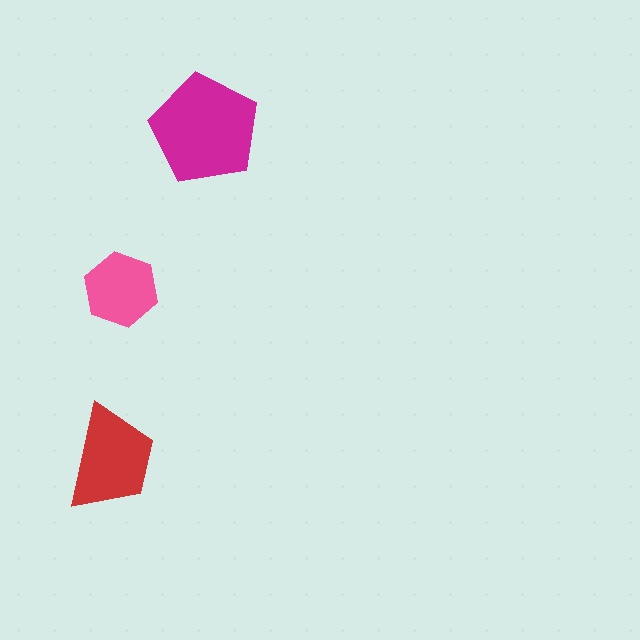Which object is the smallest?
The pink hexagon.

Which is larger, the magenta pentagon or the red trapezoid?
The magenta pentagon.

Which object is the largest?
The magenta pentagon.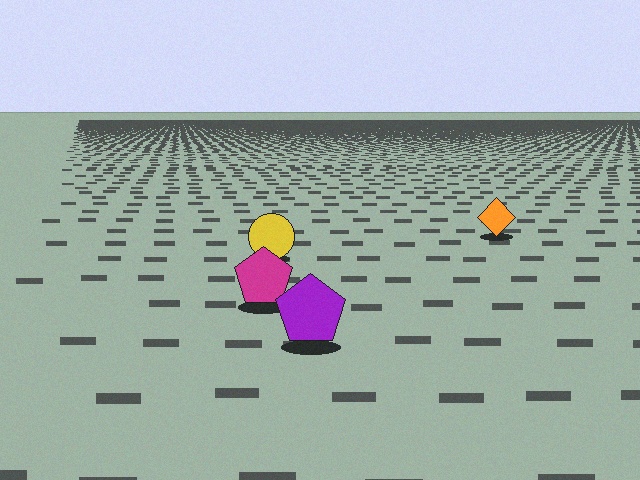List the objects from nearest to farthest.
From nearest to farthest: the purple pentagon, the magenta pentagon, the yellow circle, the orange diamond.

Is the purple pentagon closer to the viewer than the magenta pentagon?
Yes. The purple pentagon is closer — you can tell from the texture gradient: the ground texture is coarser near it.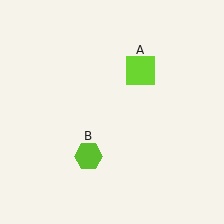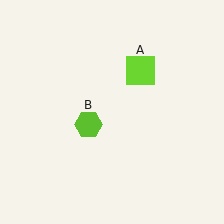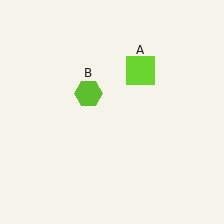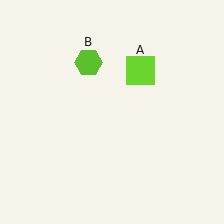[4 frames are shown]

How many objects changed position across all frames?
1 object changed position: lime hexagon (object B).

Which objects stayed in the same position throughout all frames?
Lime square (object A) remained stationary.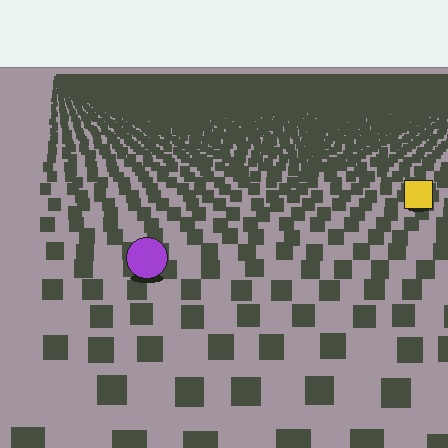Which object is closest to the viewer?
The purple circle is closest. The texture marks near it are larger and more spread out.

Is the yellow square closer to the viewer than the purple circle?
No. The purple circle is closer — you can tell from the texture gradient: the ground texture is coarser near it.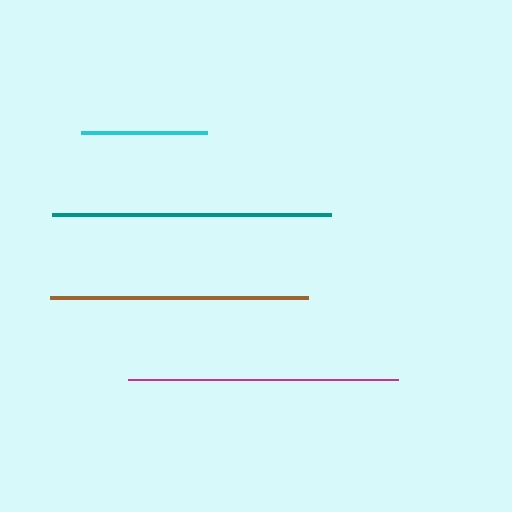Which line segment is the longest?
The teal line is the longest at approximately 279 pixels.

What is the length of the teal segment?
The teal segment is approximately 279 pixels long.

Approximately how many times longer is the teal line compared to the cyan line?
The teal line is approximately 2.2 times the length of the cyan line.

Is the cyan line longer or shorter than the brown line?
The brown line is longer than the cyan line.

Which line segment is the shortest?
The cyan line is the shortest at approximately 126 pixels.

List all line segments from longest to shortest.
From longest to shortest: teal, magenta, brown, cyan.